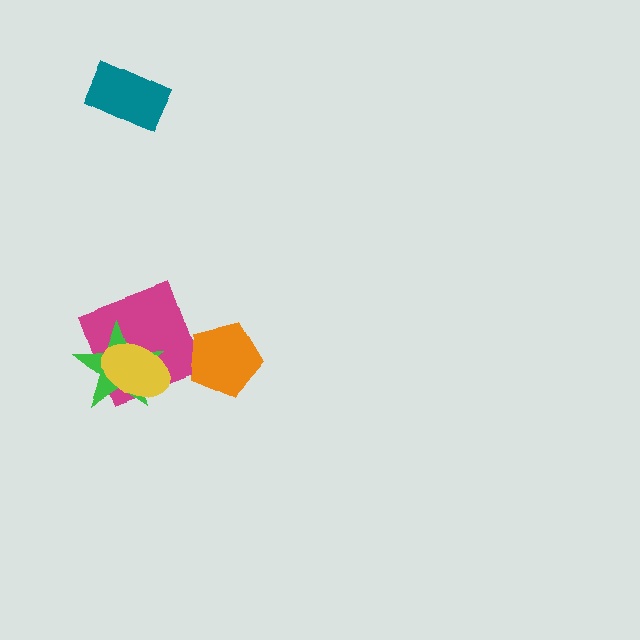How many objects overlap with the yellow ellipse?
2 objects overlap with the yellow ellipse.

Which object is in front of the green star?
The yellow ellipse is in front of the green star.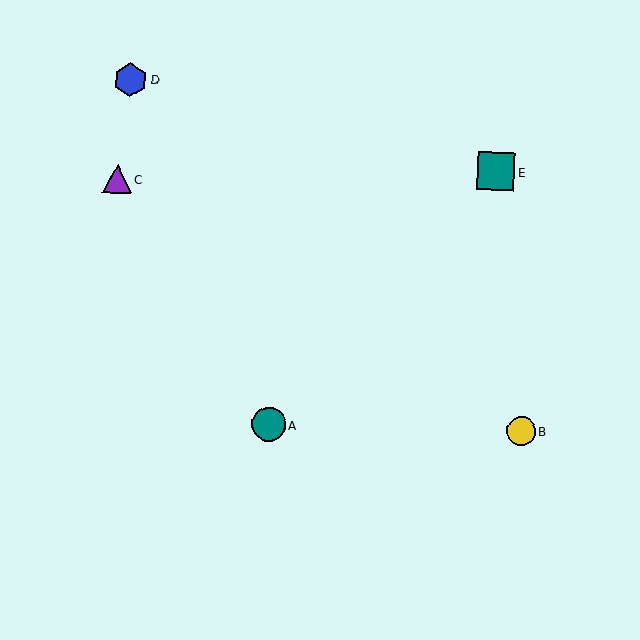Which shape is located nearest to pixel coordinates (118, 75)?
The blue hexagon (labeled D) at (130, 80) is nearest to that location.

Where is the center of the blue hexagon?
The center of the blue hexagon is at (130, 80).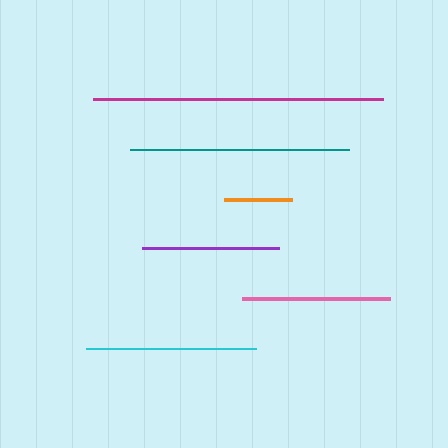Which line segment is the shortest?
The orange line is the shortest at approximately 68 pixels.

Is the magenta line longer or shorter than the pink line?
The magenta line is longer than the pink line.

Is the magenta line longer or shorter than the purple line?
The magenta line is longer than the purple line.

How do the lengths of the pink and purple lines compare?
The pink and purple lines are approximately the same length.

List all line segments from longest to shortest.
From longest to shortest: magenta, teal, cyan, pink, purple, orange.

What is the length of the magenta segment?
The magenta segment is approximately 290 pixels long.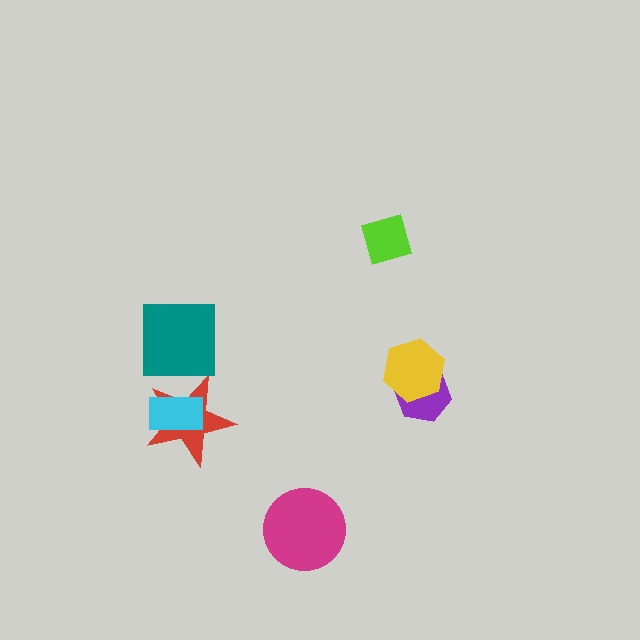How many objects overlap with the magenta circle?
0 objects overlap with the magenta circle.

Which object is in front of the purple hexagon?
The yellow hexagon is in front of the purple hexagon.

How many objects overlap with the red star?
1 object overlaps with the red star.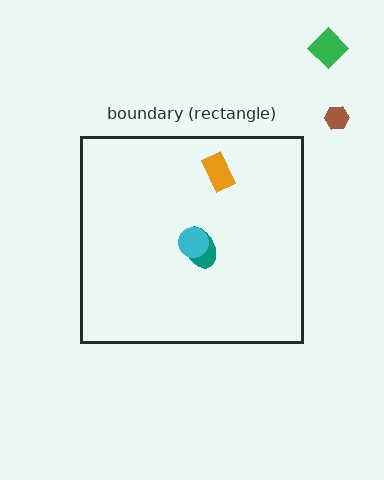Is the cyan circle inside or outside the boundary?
Inside.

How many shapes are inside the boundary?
3 inside, 2 outside.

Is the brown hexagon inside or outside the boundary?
Outside.